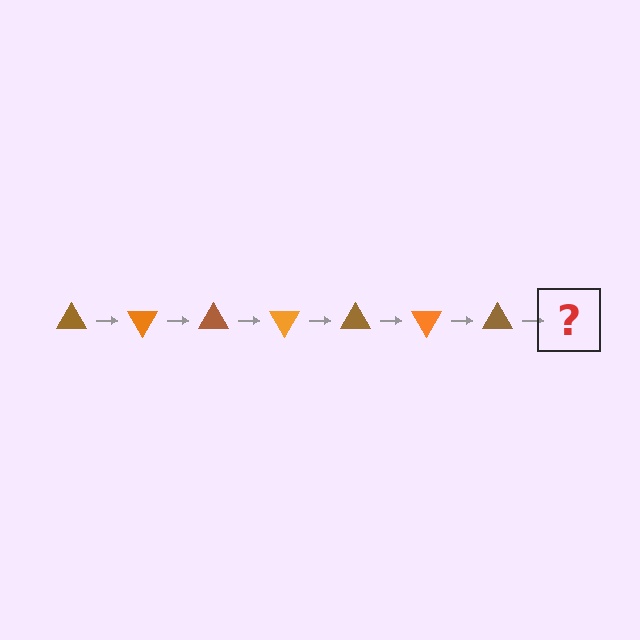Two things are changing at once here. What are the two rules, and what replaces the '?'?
The two rules are that it rotates 60 degrees each step and the color cycles through brown and orange. The '?' should be an orange triangle, rotated 420 degrees from the start.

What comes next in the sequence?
The next element should be an orange triangle, rotated 420 degrees from the start.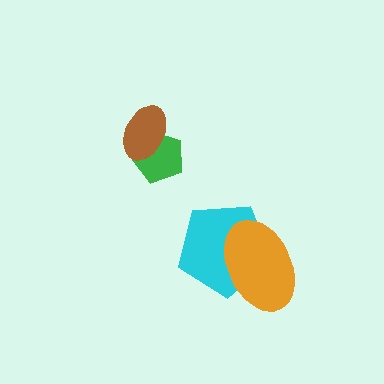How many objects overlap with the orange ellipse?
1 object overlaps with the orange ellipse.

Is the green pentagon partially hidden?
Yes, it is partially covered by another shape.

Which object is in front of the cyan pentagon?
The orange ellipse is in front of the cyan pentagon.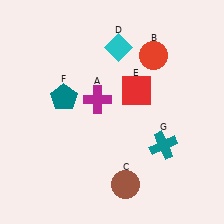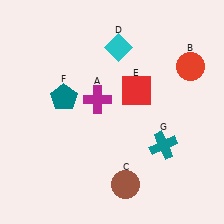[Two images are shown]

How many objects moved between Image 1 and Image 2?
1 object moved between the two images.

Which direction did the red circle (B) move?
The red circle (B) moved right.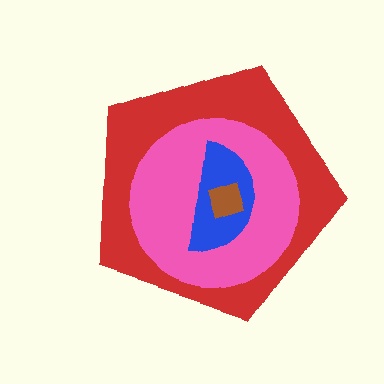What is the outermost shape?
The red pentagon.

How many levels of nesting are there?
4.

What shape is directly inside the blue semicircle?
The brown square.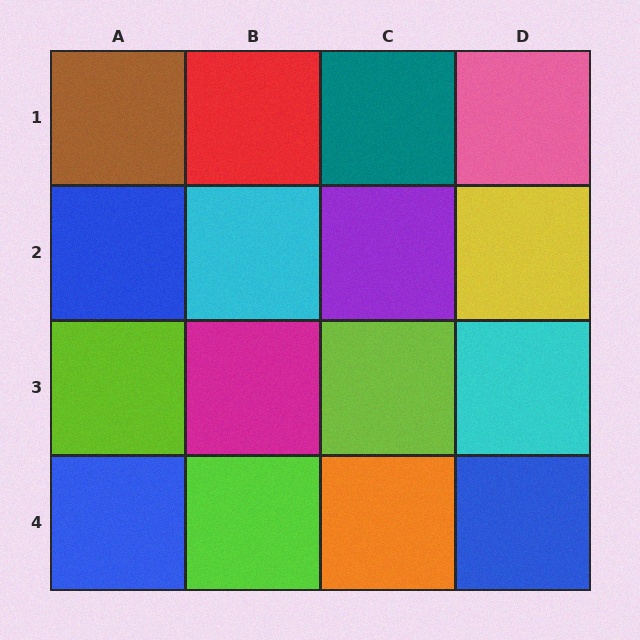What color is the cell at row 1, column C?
Teal.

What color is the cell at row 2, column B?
Cyan.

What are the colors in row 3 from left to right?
Lime, magenta, lime, cyan.